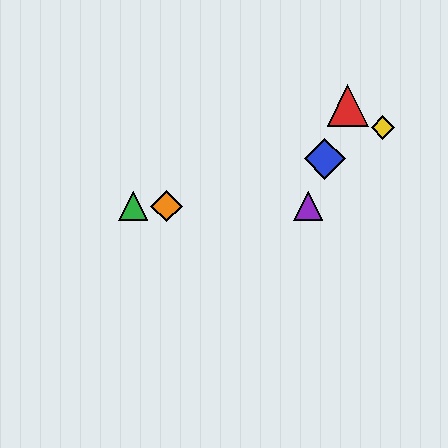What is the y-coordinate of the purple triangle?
The purple triangle is at y≈206.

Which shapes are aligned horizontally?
The green triangle, the purple triangle, the orange diamond are aligned horizontally.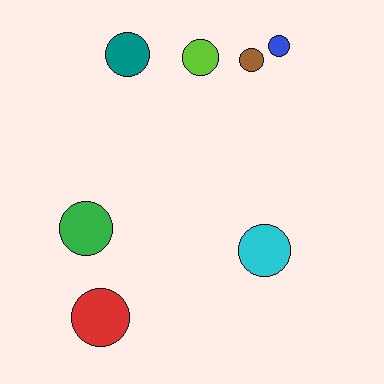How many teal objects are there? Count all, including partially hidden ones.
There is 1 teal object.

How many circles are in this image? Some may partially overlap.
There are 7 circles.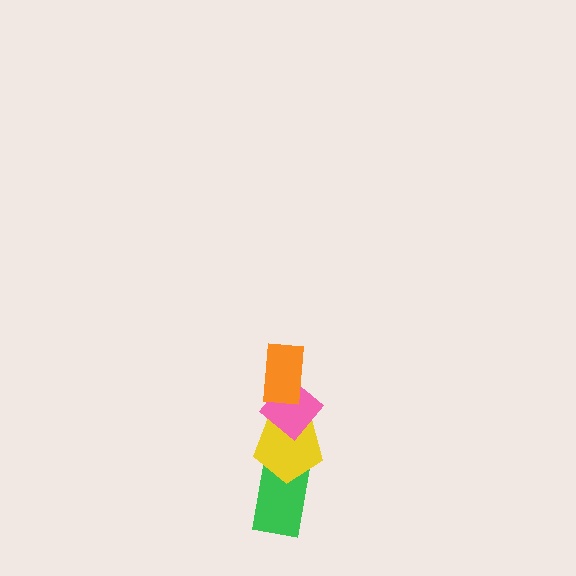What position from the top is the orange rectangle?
The orange rectangle is 1st from the top.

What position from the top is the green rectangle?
The green rectangle is 4th from the top.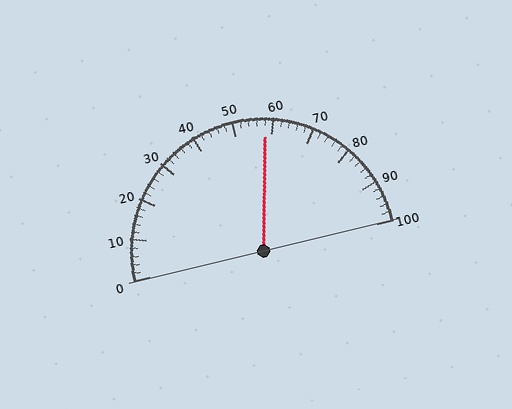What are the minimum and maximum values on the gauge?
The gauge ranges from 0 to 100.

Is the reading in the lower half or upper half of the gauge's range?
The reading is in the upper half of the range (0 to 100).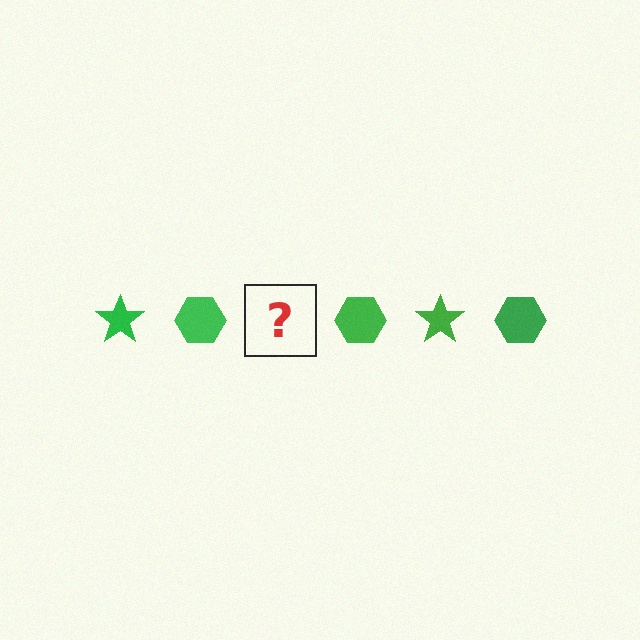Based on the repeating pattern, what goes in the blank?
The blank should be a green star.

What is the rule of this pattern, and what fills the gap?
The rule is that the pattern cycles through star, hexagon shapes in green. The gap should be filled with a green star.